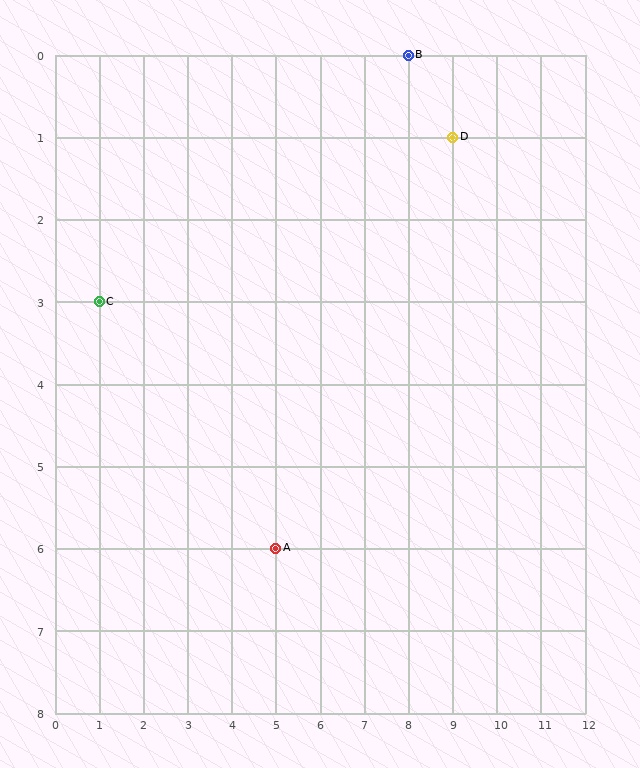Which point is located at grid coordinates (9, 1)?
Point D is at (9, 1).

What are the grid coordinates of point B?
Point B is at grid coordinates (8, 0).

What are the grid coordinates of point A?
Point A is at grid coordinates (5, 6).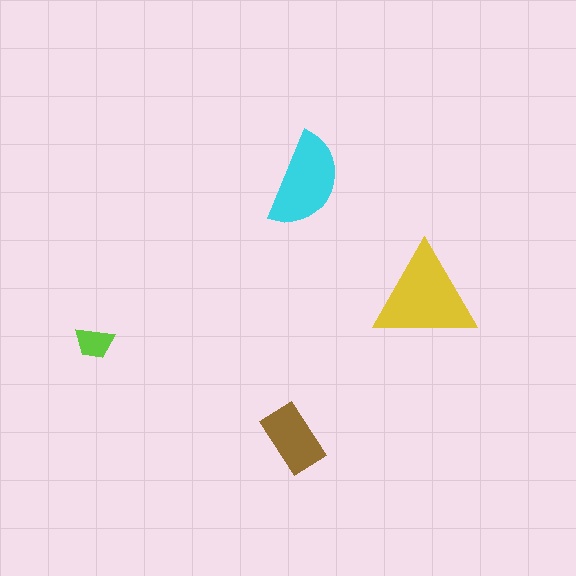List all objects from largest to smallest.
The yellow triangle, the cyan semicircle, the brown rectangle, the lime trapezoid.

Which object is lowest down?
The brown rectangle is bottommost.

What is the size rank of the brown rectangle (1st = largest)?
3rd.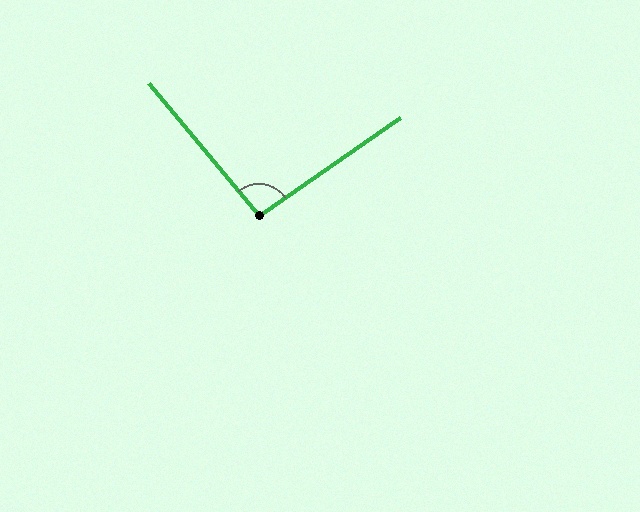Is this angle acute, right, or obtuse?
It is approximately a right angle.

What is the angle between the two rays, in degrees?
Approximately 95 degrees.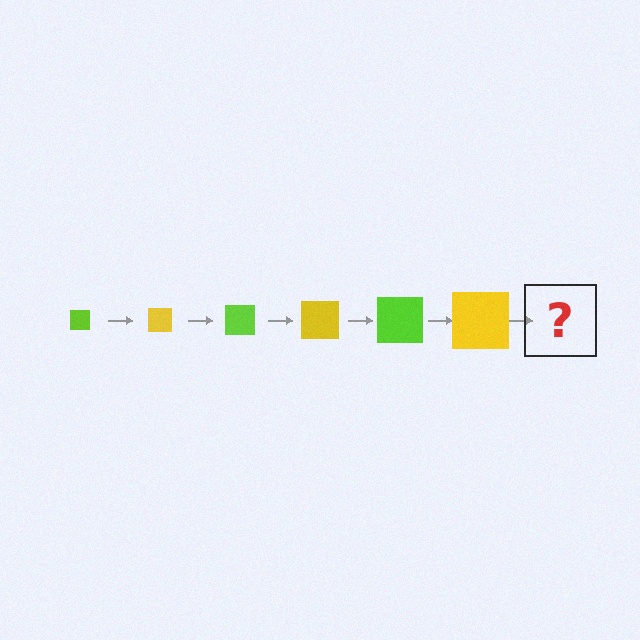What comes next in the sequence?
The next element should be a lime square, larger than the previous one.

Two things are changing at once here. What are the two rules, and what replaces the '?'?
The two rules are that the square grows larger each step and the color cycles through lime and yellow. The '?' should be a lime square, larger than the previous one.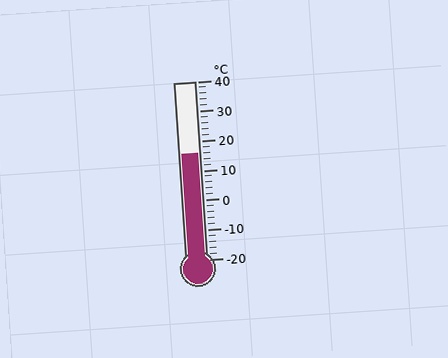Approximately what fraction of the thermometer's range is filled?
The thermometer is filled to approximately 60% of its range.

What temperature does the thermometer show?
The thermometer shows approximately 16°C.